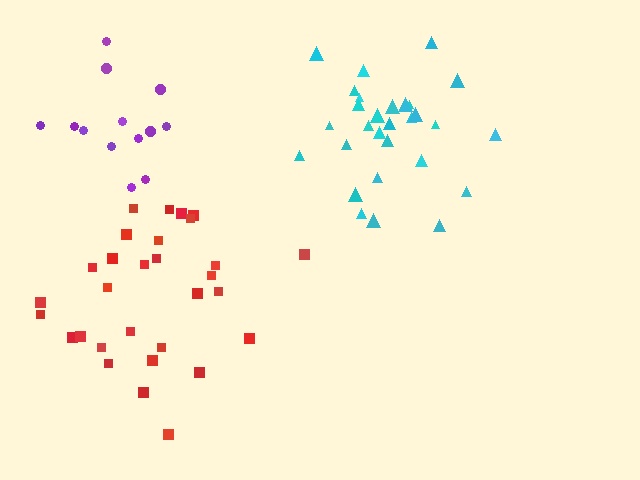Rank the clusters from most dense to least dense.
cyan, red, purple.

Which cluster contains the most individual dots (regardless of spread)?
Red (30).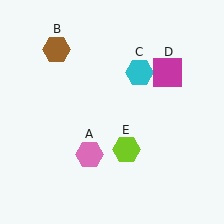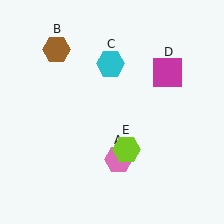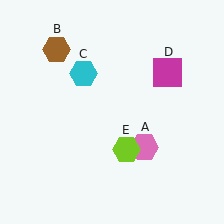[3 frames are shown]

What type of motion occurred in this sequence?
The pink hexagon (object A), cyan hexagon (object C) rotated counterclockwise around the center of the scene.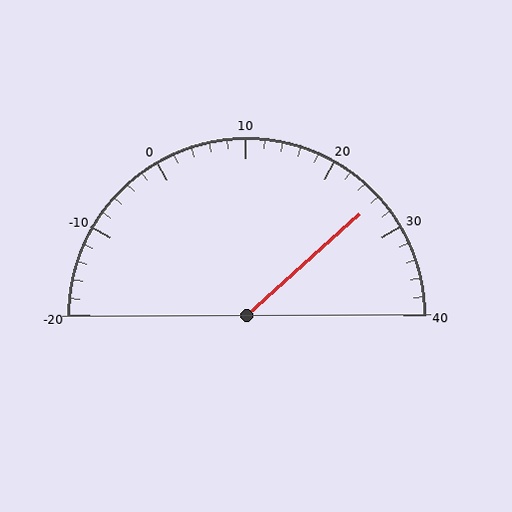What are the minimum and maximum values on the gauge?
The gauge ranges from -20 to 40.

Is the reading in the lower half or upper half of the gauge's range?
The reading is in the upper half of the range (-20 to 40).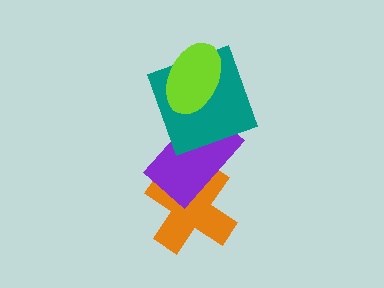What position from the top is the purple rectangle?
The purple rectangle is 3rd from the top.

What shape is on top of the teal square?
The lime ellipse is on top of the teal square.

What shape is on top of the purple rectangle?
The teal square is on top of the purple rectangle.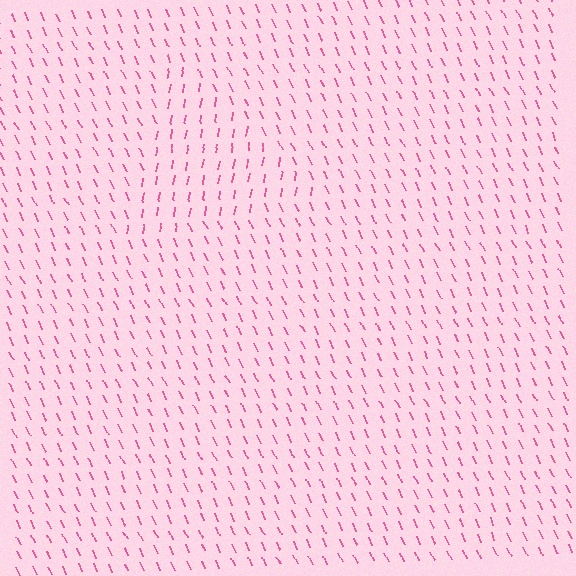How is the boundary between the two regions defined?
The boundary is defined purely by a change in line orientation (approximately 34 degrees difference). All lines are the same color and thickness.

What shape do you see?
I see a triangle.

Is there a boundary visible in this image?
Yes, there is a texture boundary formed by a change in line orientation.